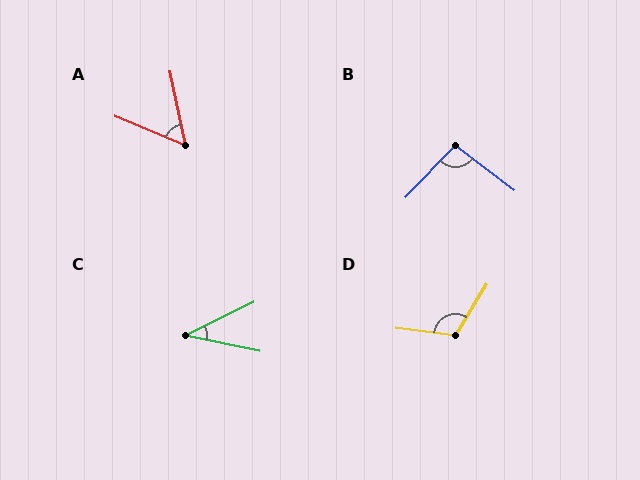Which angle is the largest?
D, at approximately 114 degrees.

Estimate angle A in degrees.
Approximately 56 degrees.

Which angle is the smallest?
C, at approximately 38 degrees.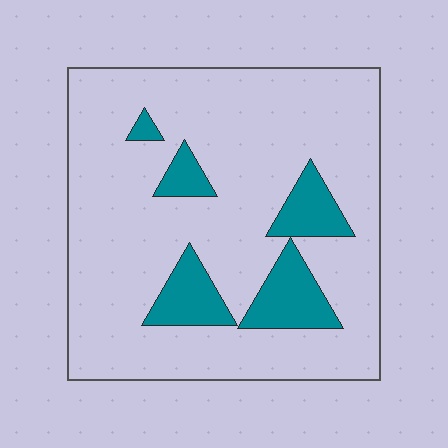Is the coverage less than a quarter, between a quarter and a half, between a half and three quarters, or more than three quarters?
Less than a quarter.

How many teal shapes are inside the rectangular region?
5.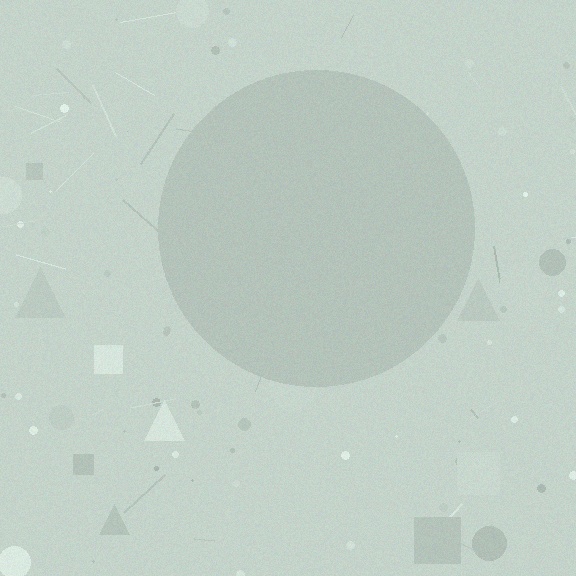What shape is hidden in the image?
A circle is hidden in the image.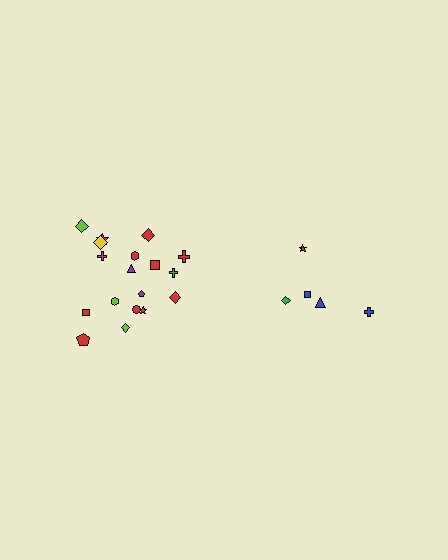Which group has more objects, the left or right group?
The left group.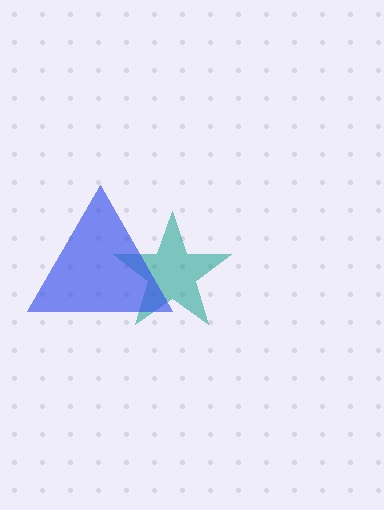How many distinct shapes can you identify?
There are 2 distinct shapes: a teal star, a blue triangle.